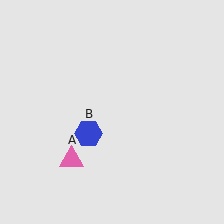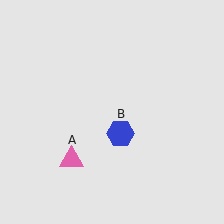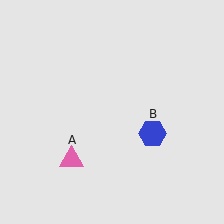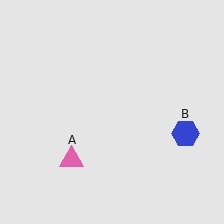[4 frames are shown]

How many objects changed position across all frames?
1 object changed position: blue hexagon (object B).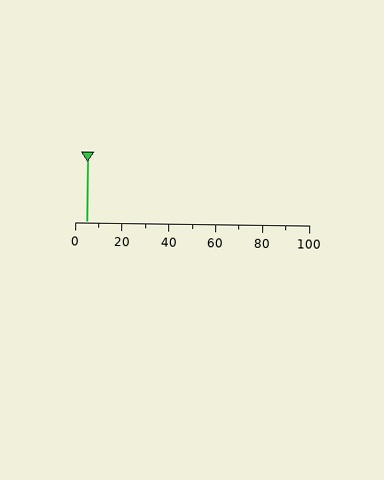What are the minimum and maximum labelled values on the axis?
The axis runs from 0 to 100.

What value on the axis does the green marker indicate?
The marker indicates approximately 5.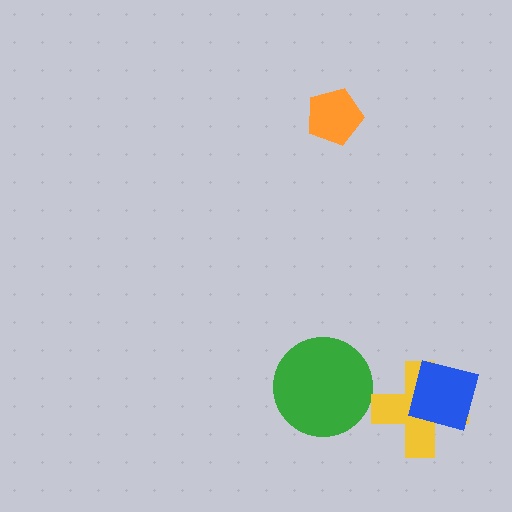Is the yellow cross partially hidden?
Yes, it is partially covered by another shape.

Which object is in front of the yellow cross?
The blue square is in front of the yellow cross.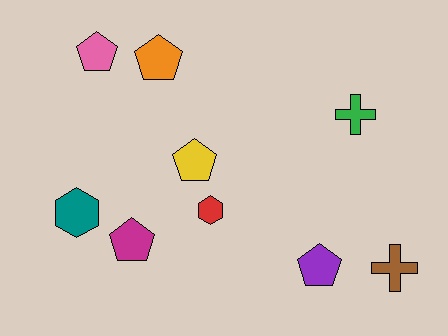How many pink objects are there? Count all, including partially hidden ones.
There is 1 pink object.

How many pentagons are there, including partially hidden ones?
There are 5 pentagons.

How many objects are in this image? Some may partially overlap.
There are 9 objects.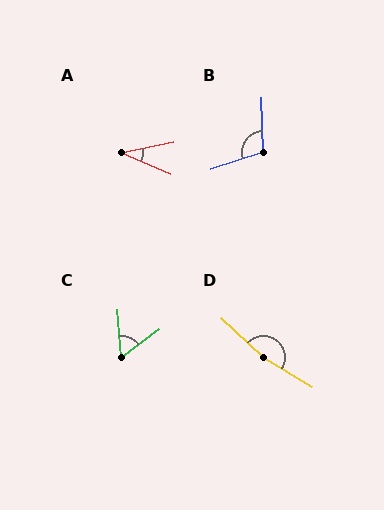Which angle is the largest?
D, at approximately 167 degrees.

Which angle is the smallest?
A, at approximately 35 degrees.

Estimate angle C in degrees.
Approximately 57 degrees.